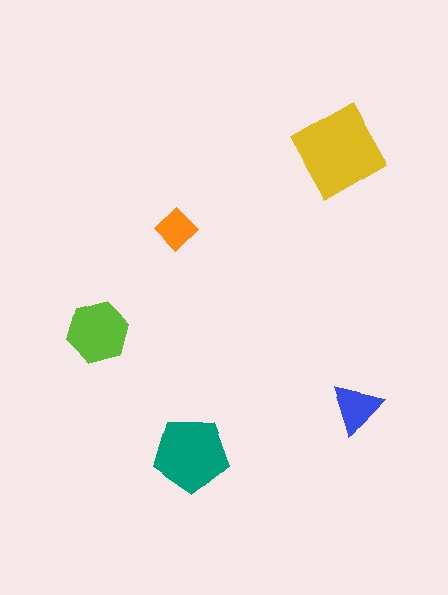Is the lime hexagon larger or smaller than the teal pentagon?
Smaller.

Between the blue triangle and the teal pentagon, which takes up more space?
The teal pentagon.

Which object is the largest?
The yellow square.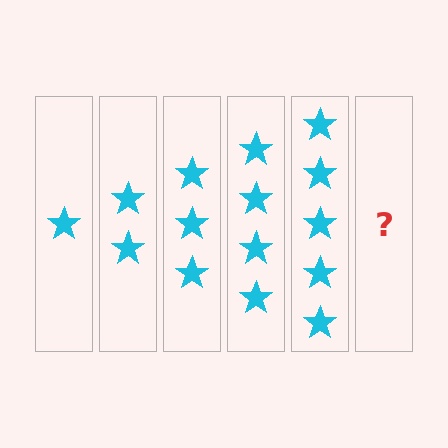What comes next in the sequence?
The next element should be 6 stars.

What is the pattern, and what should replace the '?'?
The pattern is that each step adds one more star. The '?' should be 6 stars.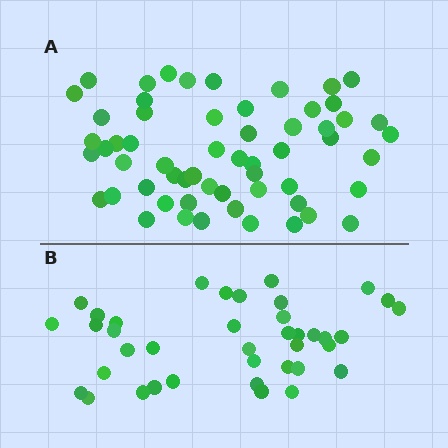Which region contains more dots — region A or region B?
Region A (the top region) has more dots.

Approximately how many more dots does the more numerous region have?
Region A has approximately 20 more dots than region B.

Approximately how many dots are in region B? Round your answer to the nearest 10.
About 40 dots. (The exact count is 39, which rounds to 40.)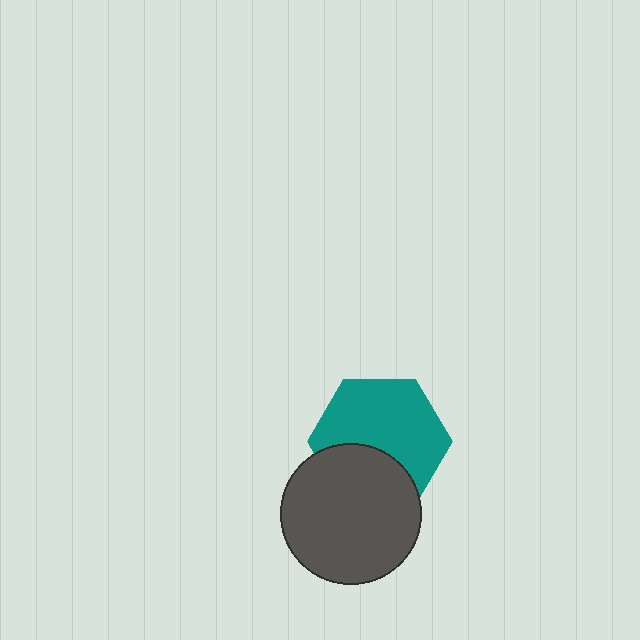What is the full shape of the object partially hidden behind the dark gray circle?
The partially hidden object is a teal hexagon.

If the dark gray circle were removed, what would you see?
You would see the complete teal hexagon.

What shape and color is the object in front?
The object in front is a dark gray circle.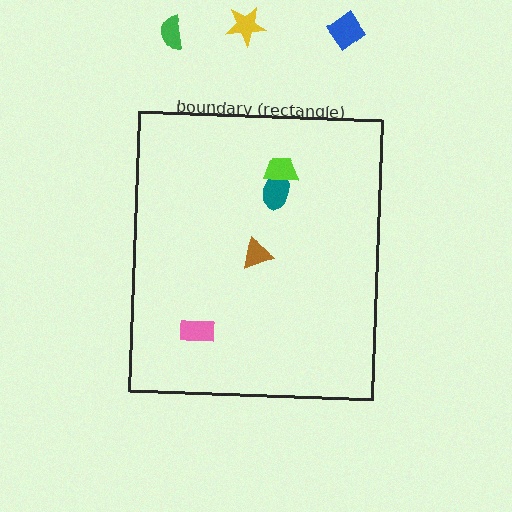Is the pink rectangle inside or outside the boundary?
Inside.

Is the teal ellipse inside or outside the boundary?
Inside.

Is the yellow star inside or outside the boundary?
Outside.